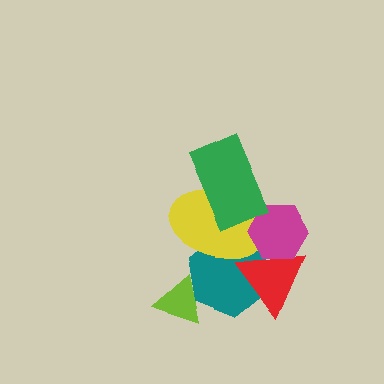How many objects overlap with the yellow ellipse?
4 objects overlap with the yellow ellipse.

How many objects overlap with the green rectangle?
1 object overlaps with the green rectangle.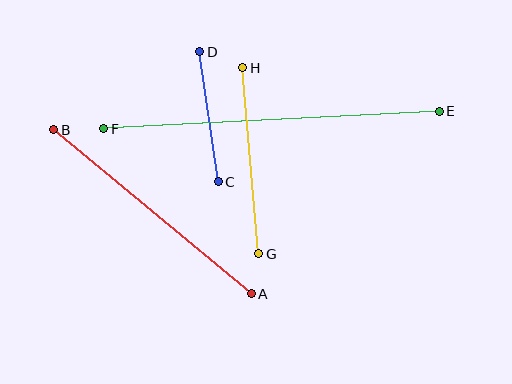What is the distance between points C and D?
The distance is approximately 132 pixels.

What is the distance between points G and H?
The distance is approximately 187 pixels.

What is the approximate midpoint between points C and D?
The midpoint is at approximately (209, 117) pixels.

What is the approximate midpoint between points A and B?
The midpoint is at approximately (153, 212) pixels.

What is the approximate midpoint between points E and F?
The midpoint is at approximately (272, 120) pixels.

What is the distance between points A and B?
The distance is approximately 257 pixels.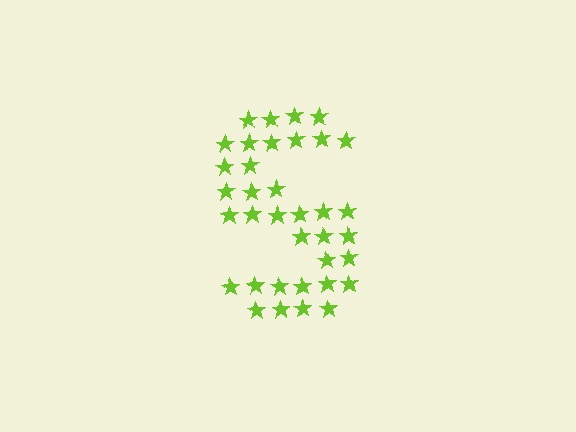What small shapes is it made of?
It is made of small stars.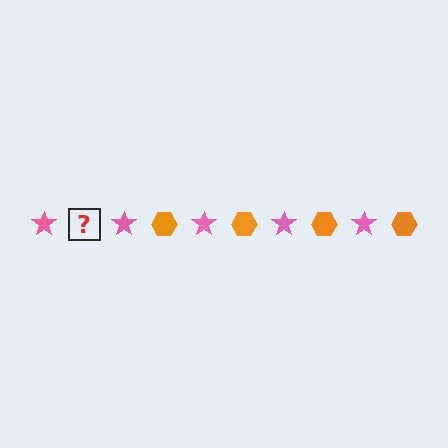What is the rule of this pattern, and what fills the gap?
The rule is that the pattern alternates between pink star and orange hexagon. The gap should be filled with an orange hexagon.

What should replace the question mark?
The question mark should be replaced with an orange hexagon.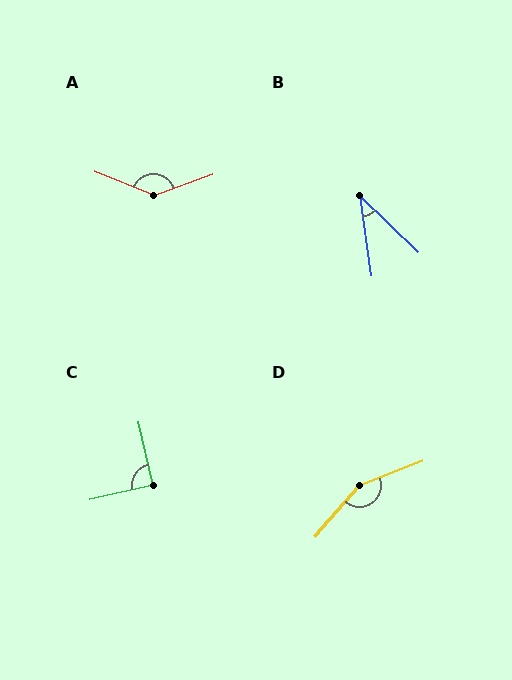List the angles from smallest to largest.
B (38°), C (89°), A (138°), D (152°).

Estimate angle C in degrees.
Approximately 89 degrees.